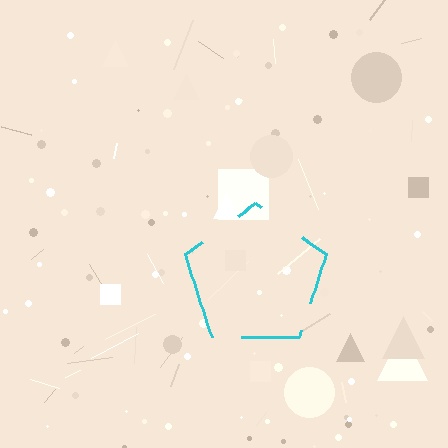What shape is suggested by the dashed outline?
The dashed outline suggests a pentagon.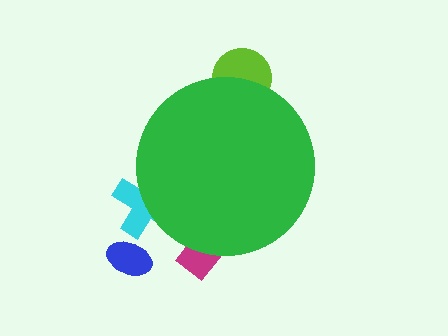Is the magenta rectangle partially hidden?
Yes, the magenta rectangle is partially hidden behind the green circle.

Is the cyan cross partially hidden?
Yes, the cyan cross is partially hidden behind the green circle.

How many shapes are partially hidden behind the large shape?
3 shapes are partially hidden.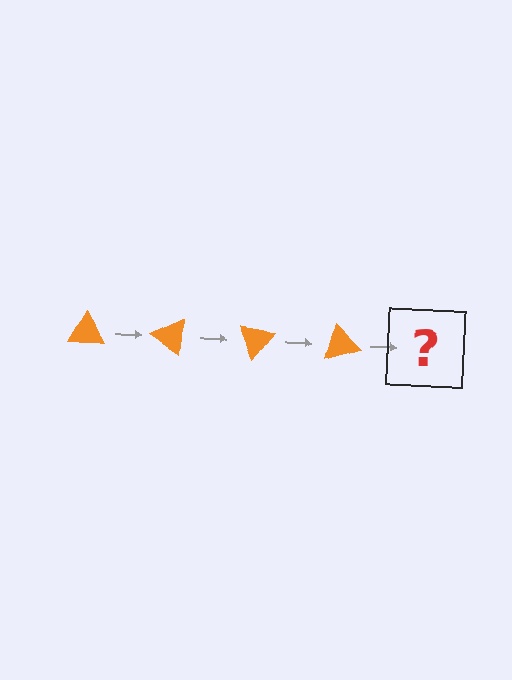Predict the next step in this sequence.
The next step is an orange triangle rotated 140 degrees.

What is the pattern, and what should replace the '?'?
The pattern is that the triangle rotates 35 degrees each step. The '?' should be an orange triangle rotated 140 degrees.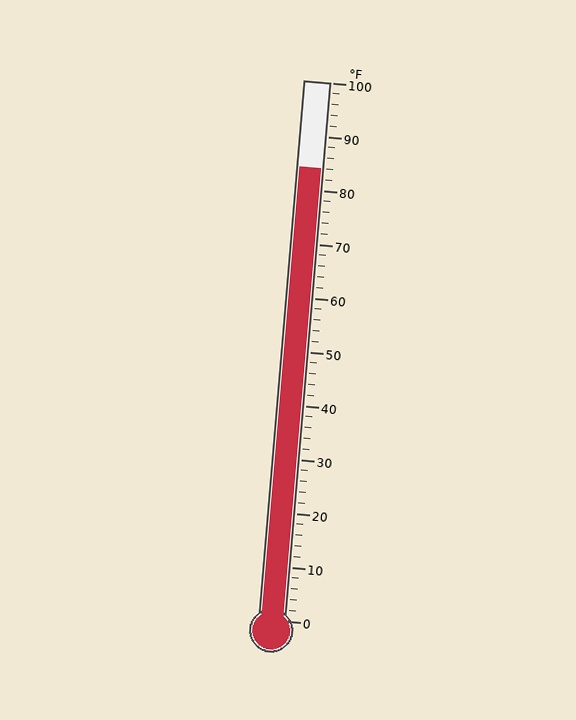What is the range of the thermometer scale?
The thermometer scale ranges from 0°F to 100°F.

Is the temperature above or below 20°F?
The temperature is above 20°F.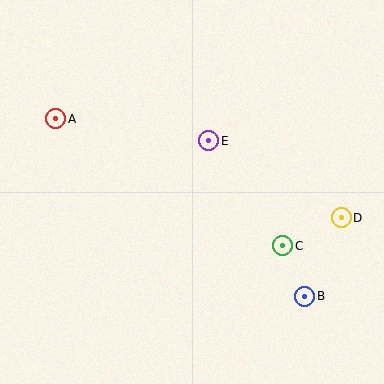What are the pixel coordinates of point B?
Point B is at (305, 296).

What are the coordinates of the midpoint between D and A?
The midpoint between D and A is at (198, 168).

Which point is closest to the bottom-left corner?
Point A is closest to the bottom-left corner.